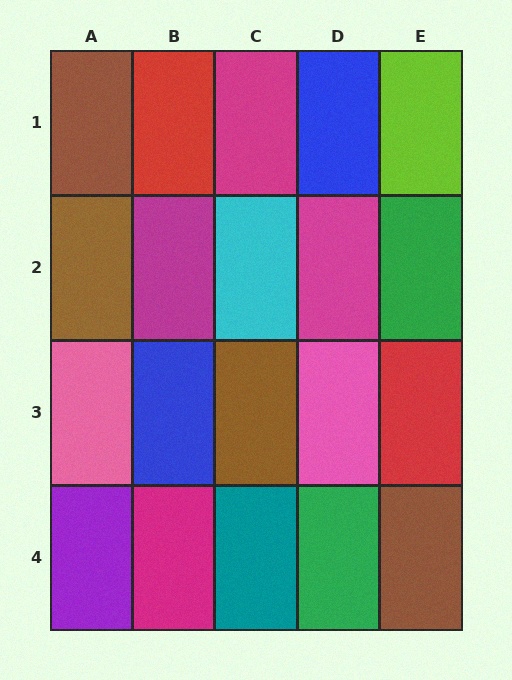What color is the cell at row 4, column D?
Green.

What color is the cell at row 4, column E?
Brown.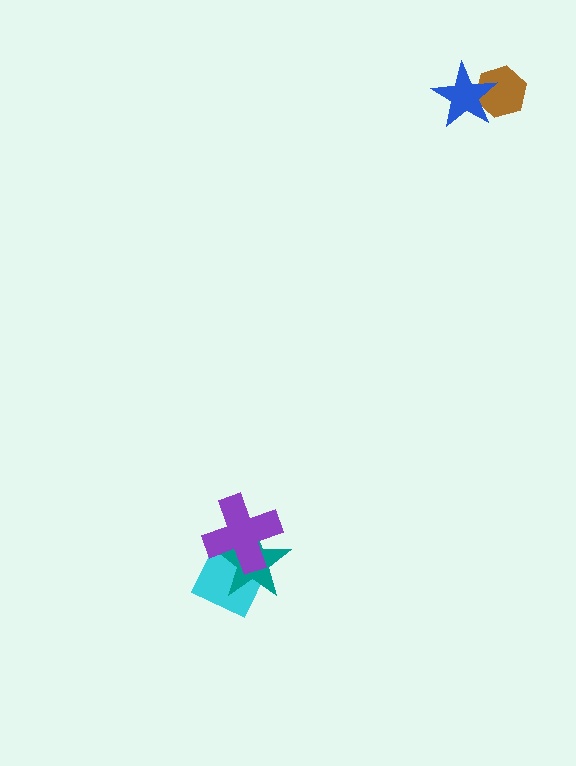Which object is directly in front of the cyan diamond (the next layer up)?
The teal star is directly in front of the cyan diamond.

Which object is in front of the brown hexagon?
The blue star is in front of the brown hexagon.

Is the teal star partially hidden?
Yes, it is partially covered by another shape.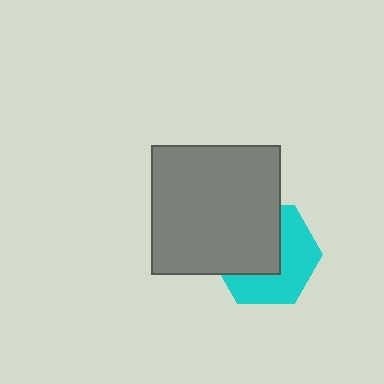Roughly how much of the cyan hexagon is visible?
About half of it is visible (roughly 49%).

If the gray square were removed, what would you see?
You would see the complete cyan hexagon.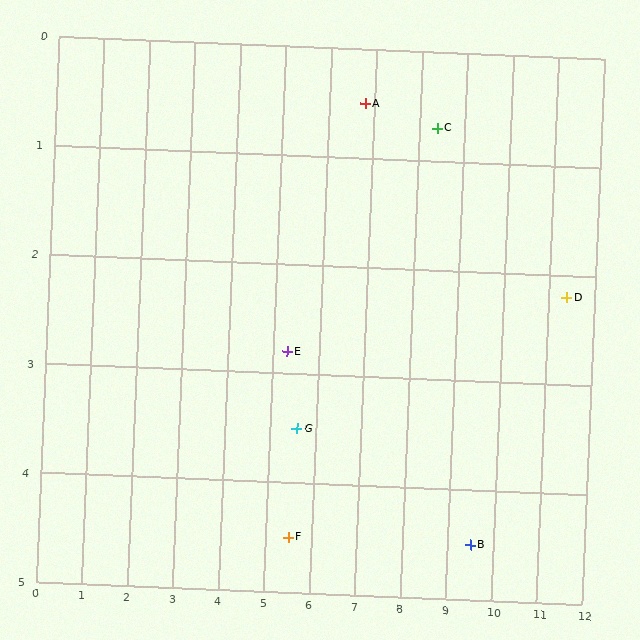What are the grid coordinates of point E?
Point E is at approximately (5.3, 2.8).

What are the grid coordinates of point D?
Point D is at approximately (11.4, 2.2).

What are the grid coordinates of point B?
Point B is at approximately (9.5, 4.5).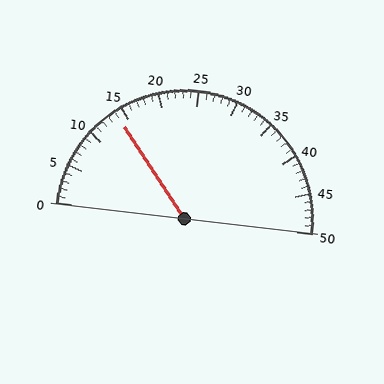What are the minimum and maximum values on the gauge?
The gauge ranges from 0 to 50.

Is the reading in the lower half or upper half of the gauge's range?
The reading is in the lower half of the range (0 to 50).